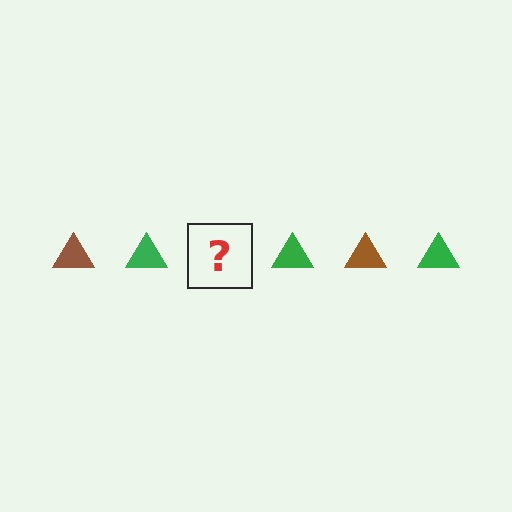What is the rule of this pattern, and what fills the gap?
The rule is that the pattern cycles through brown, green triangles. The gap should be filled with a brown triangle.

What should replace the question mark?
The question mark should be replaced with a brown triangle.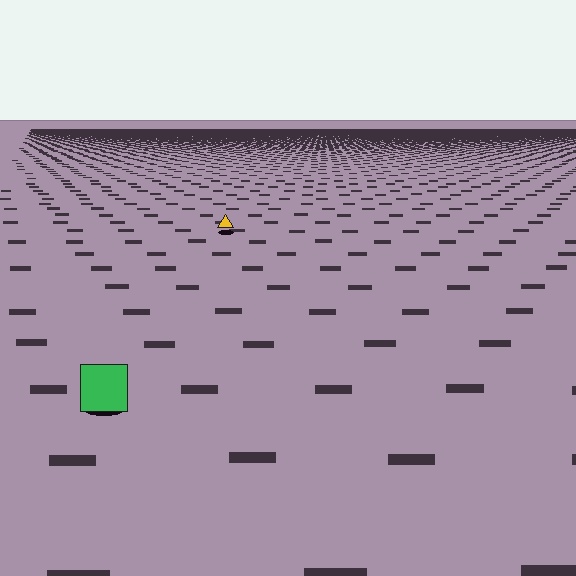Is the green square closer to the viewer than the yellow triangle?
Yes. The green square is closer — you can tell from the texture gradient: the ground texture is coarser near it.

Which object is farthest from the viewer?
The yellow triangle is farthest from the viewer. It appears smaller and the ground texture around it is denser.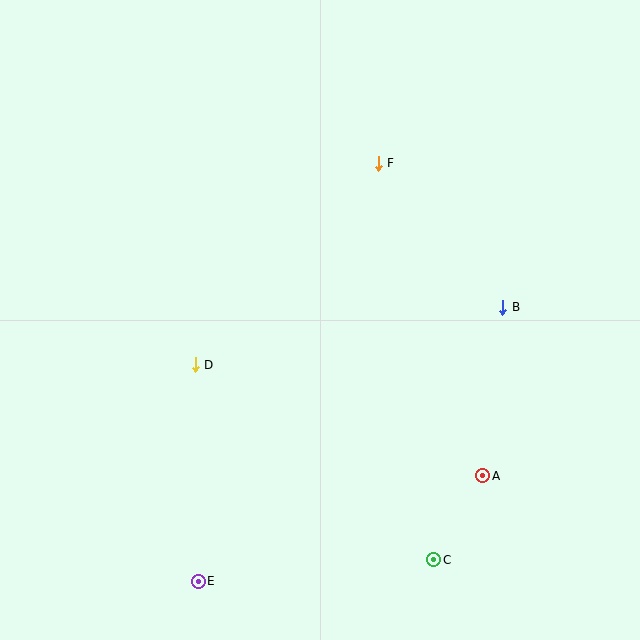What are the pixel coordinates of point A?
Point A is at (483, 476).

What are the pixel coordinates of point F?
Point F is at (378, 163).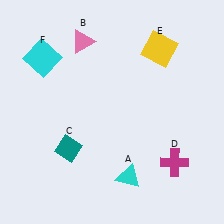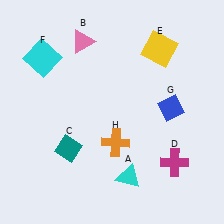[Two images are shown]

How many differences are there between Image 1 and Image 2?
There are 2 differences between the two images.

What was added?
A blue diamond (G), an orange cross (H) were added in Image 2.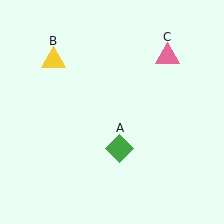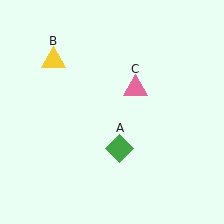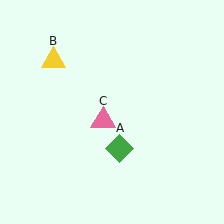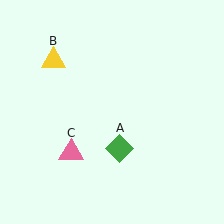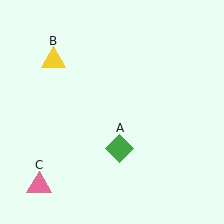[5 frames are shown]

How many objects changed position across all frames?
1 object changed position: pink triangle (object C).